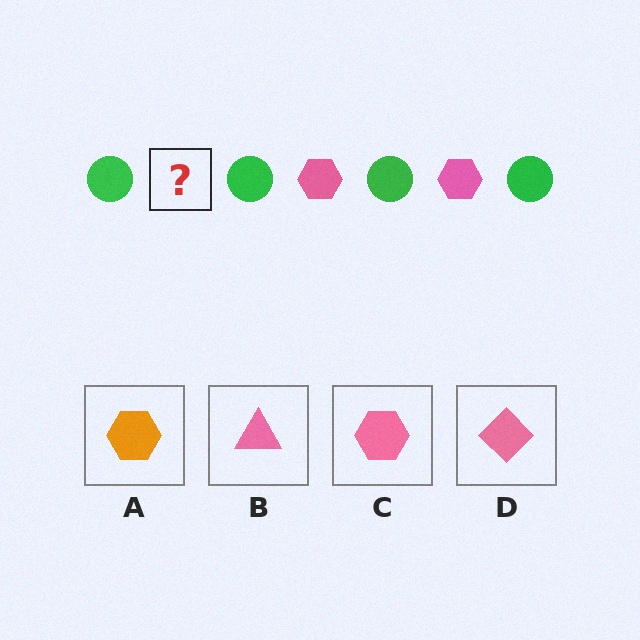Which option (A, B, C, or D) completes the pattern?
C.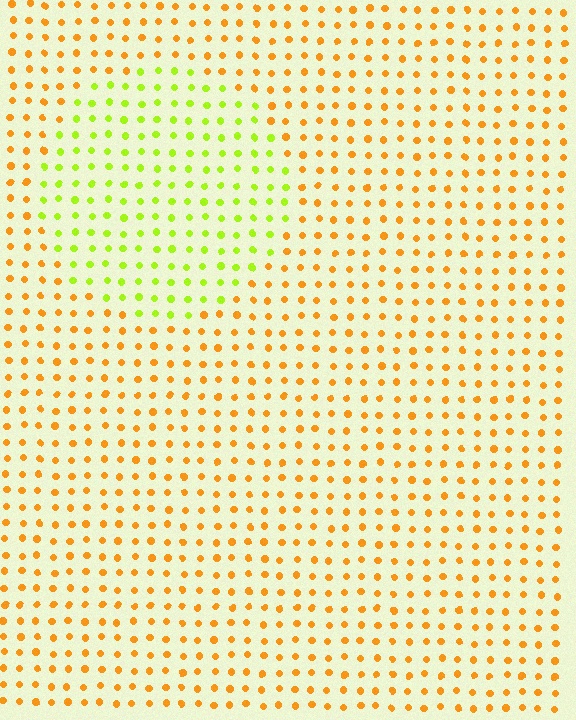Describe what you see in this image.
The image is filled with small orange elements in a uniform arrangement. A circle-shaped region is visible where the elements are tinted to a slightly different hue, forming a subtle color boundary.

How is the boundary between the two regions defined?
The boundary is defined purely by a slight shift in hue (about 49 degrees). Spacing, size, and orientation are identical on both sides.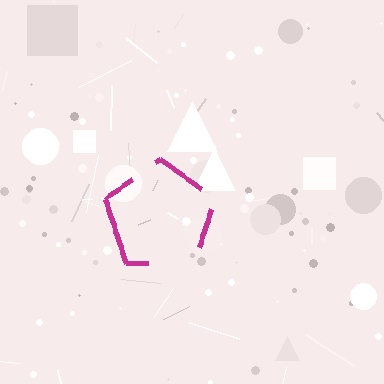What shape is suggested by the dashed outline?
The dashed outline suggests a pentagon.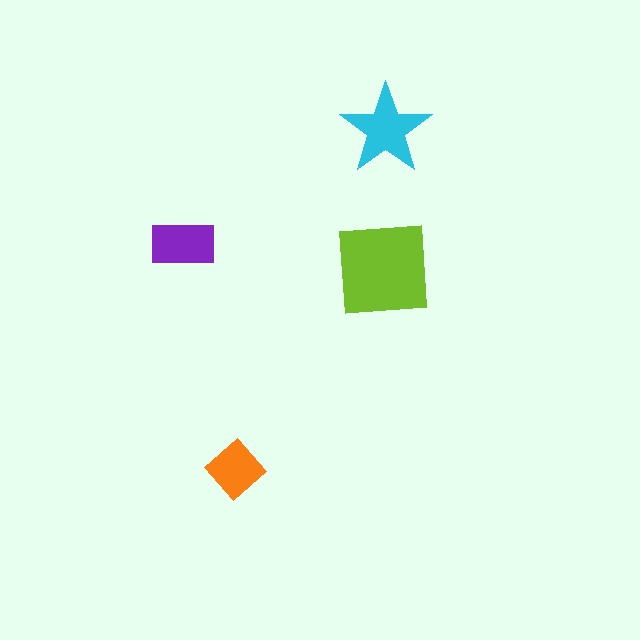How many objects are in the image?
There are 4 objects in the image.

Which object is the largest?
The lime square.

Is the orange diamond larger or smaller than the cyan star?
Smaller.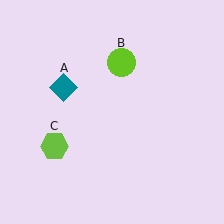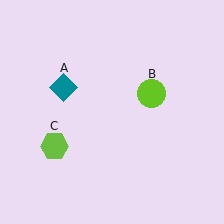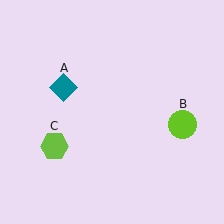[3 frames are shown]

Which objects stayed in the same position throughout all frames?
Teal diamond (object A) and lime hexagon (object C) remained stationary.